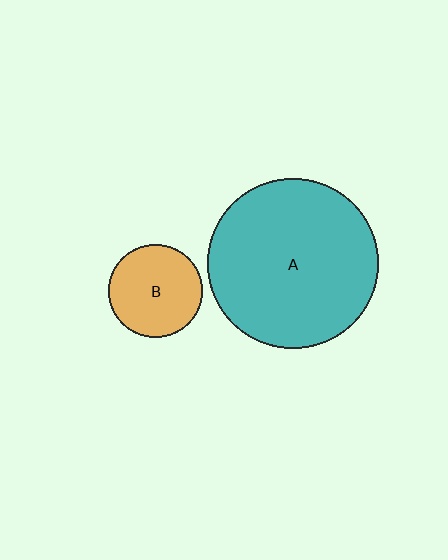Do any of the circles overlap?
No, none of the circles overlap.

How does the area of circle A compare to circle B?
Approximately 3.4 times.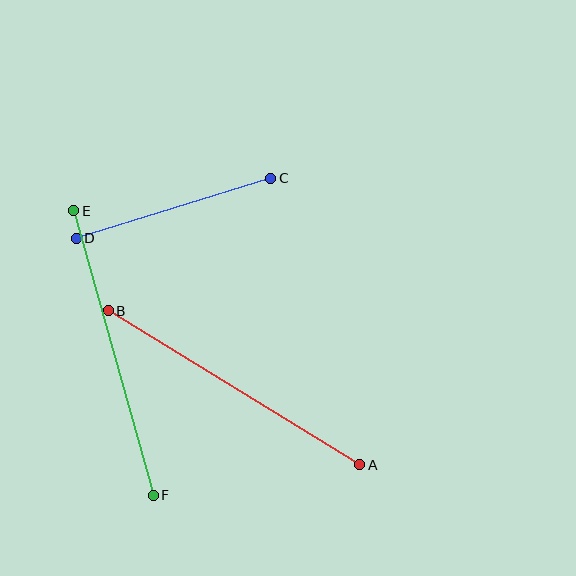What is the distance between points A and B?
The distance is approximately 295 pixels.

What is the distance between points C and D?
The distance is approximately 203 pixels.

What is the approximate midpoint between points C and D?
The midpoint is at approximately (173, 208) pixels.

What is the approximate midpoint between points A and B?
The midpoint is at approximately (234, 388) pixels.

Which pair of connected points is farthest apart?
Points E and F are farthest apart.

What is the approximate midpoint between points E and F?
The midpoint is at approximately (114, 353) pixels.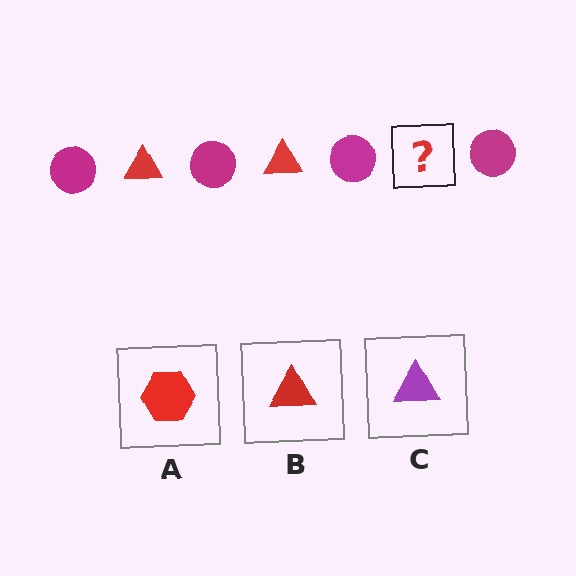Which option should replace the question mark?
Option B.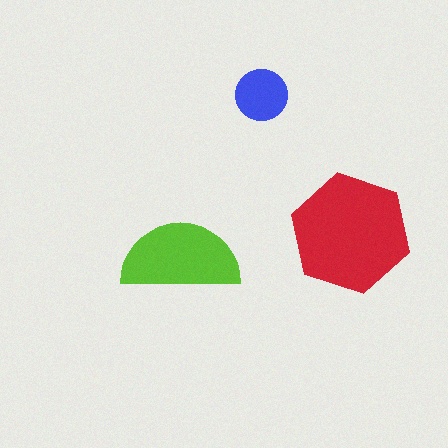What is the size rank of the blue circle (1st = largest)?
3rd.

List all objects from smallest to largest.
The blue circle, the lime semicircle, the red hexagon.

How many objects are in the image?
There are 3 objects in the image.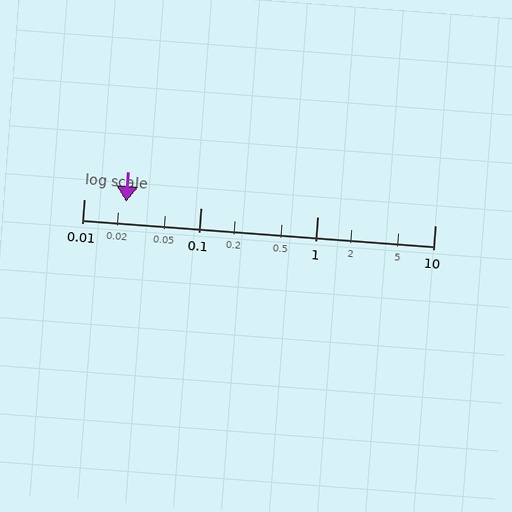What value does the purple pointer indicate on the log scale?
The pointer indicates approximately 0.023.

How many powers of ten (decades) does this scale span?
The scale spans 3 decades, from 0.01 to 10.